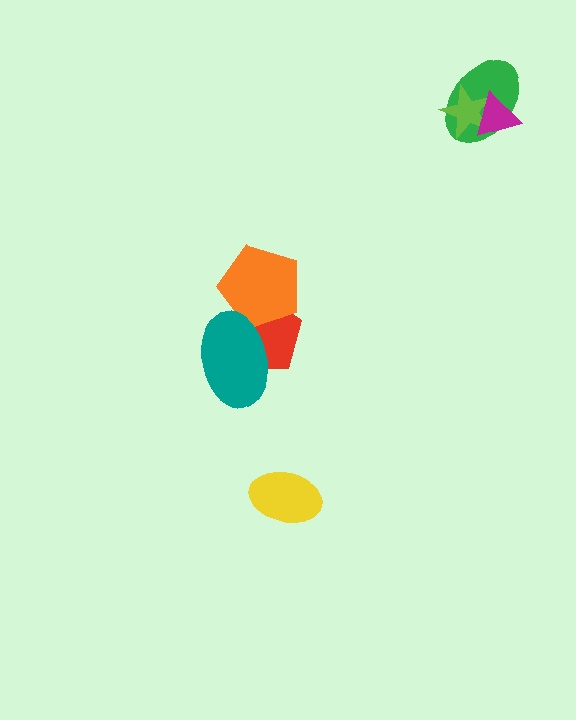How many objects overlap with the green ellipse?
2 objects overlap with the green ellipse.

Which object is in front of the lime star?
The magenta triangle is in front of the lime star.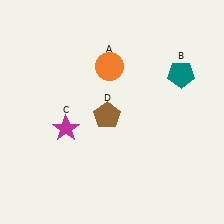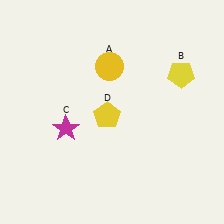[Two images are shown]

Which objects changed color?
A changed from orange to yellow. B changed from teal to yellow. D changed from brown to yellow.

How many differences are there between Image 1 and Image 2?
There are 3 differences between the two images.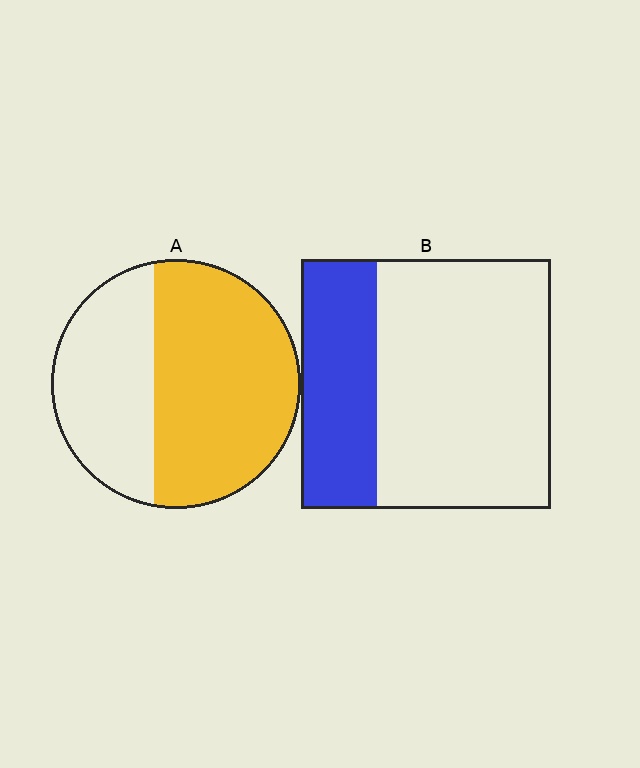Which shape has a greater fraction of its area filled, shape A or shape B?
Shape A.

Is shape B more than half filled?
No.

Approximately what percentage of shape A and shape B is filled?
A is approximately 60% and B is approximately 30%.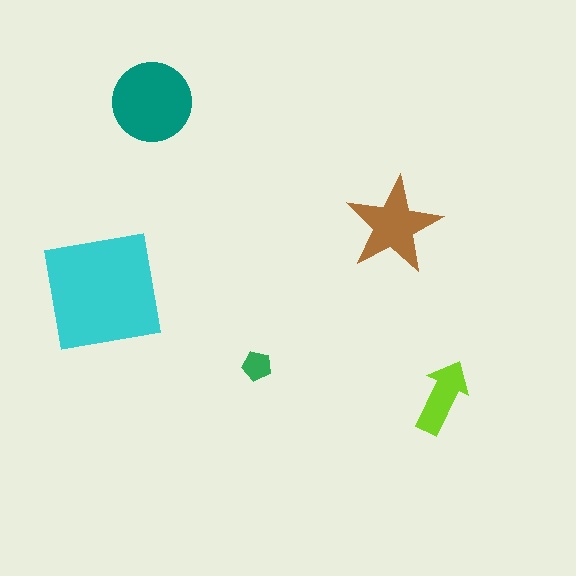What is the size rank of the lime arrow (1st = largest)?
4th.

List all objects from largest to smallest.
The cyan square, the teal circle, the brown star, the lime arrow, the green pentagon.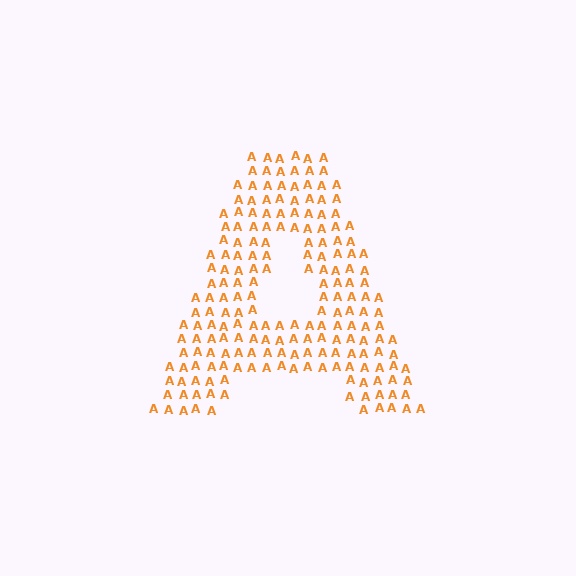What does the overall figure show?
The overall figure shows the letter A.